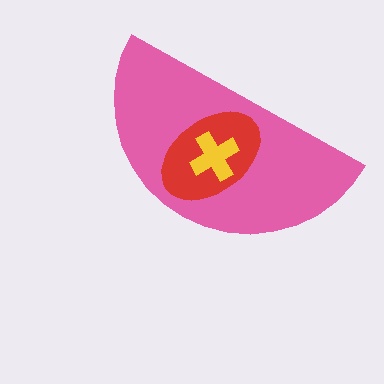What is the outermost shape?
The pink semicircle.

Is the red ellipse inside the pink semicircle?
Yes.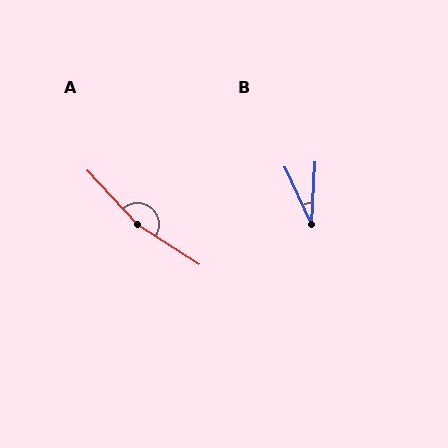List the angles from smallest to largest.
B (28°), A (165°).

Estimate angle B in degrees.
Approximately 28 degrees.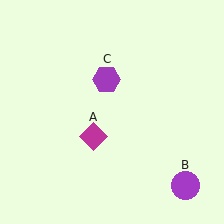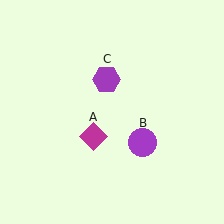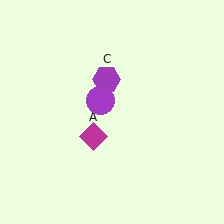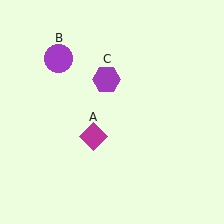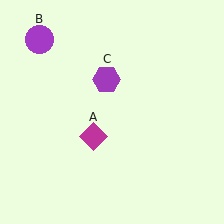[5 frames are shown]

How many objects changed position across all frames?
1 object changed position: purple circle (object B).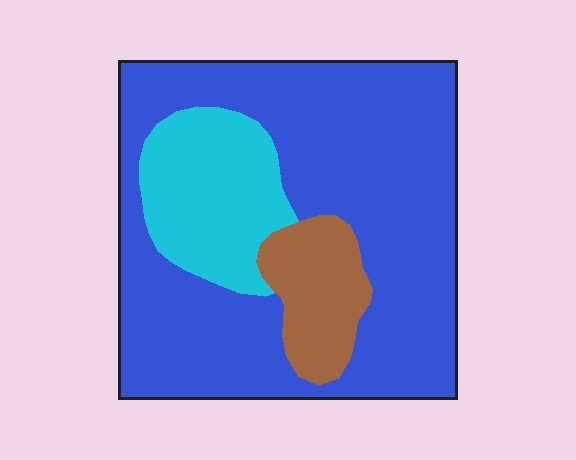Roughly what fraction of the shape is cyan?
Cyan covers about 20% of the shape.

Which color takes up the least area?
Brown, at roughly 10%.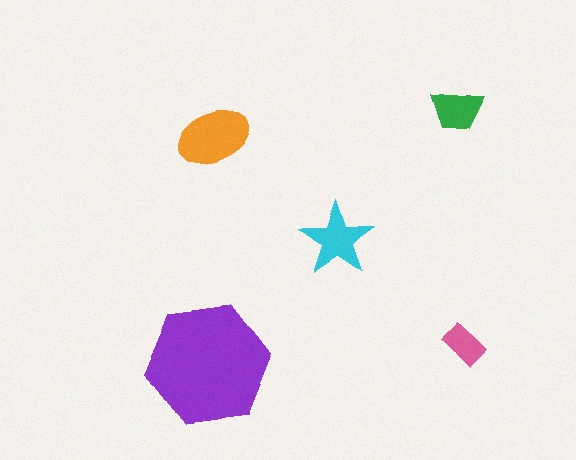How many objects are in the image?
There are 5 objects in the image.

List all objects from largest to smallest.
The purple hexagon, the orange ellipse, the cyan star, the green trapezoid, the pink rectangle.